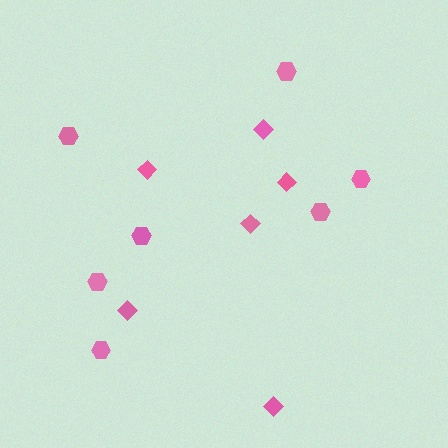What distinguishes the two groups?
There are 2 groups: one group of diamonds (6) and one group of hexagons (7).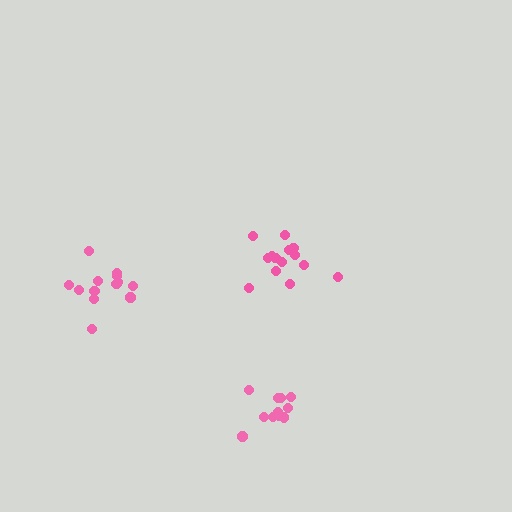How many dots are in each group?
Group 1: 14 dots, Group 2: 11 dots, Group 3: 13 dots (38 total).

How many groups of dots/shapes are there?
There are 3 groups.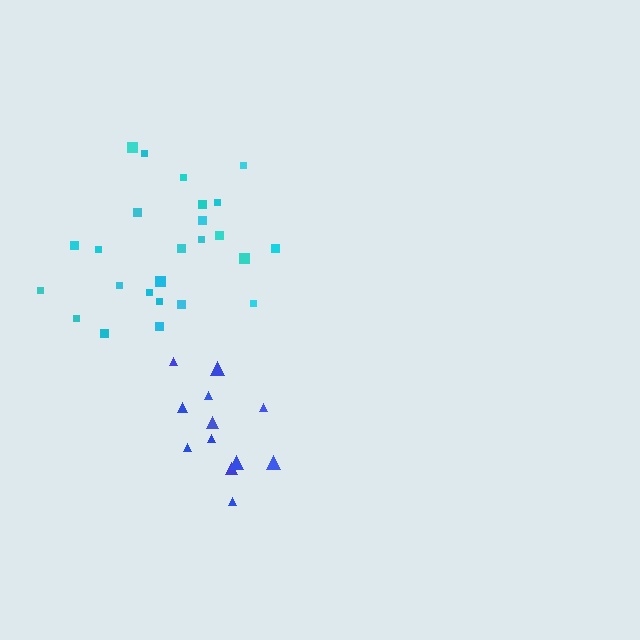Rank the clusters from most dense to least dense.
blue, cyan.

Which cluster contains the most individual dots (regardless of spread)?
Cyan (25).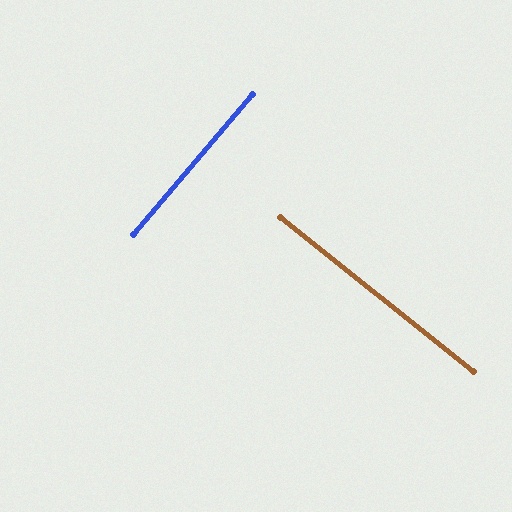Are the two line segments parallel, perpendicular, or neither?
Perpendicular — they meet at approximately 88°.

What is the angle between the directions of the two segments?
Approximately 88 degrees.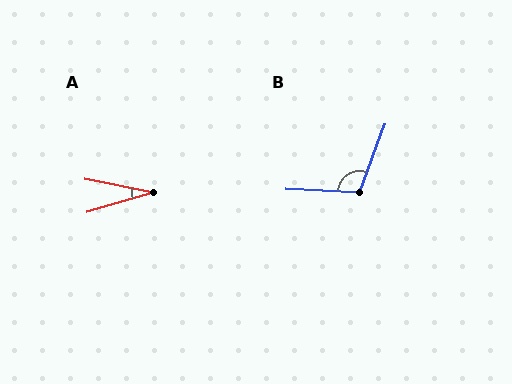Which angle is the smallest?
A, at approximately 27 degrees.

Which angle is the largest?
B, at approximately 108 degrees.